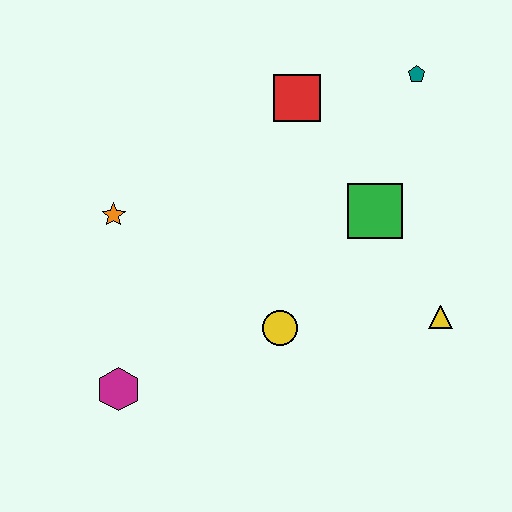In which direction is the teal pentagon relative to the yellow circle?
The teal pentagon is above the yellow circle.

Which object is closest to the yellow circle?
The green square is closest to the yellow circle.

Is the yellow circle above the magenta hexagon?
Yes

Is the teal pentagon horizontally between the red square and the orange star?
No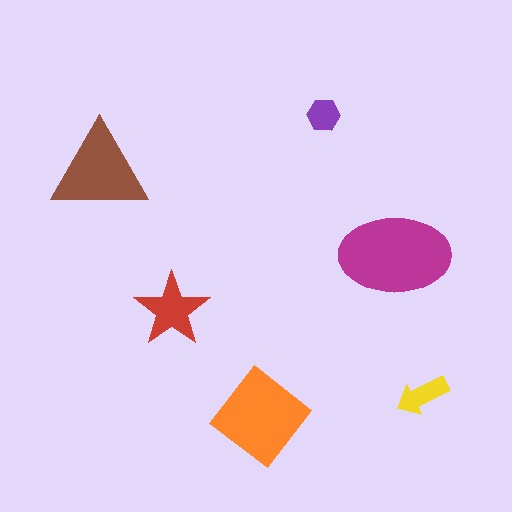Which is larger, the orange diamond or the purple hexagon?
The orange diamond.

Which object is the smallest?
The purple hexagon.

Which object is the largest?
The magenta ellipse.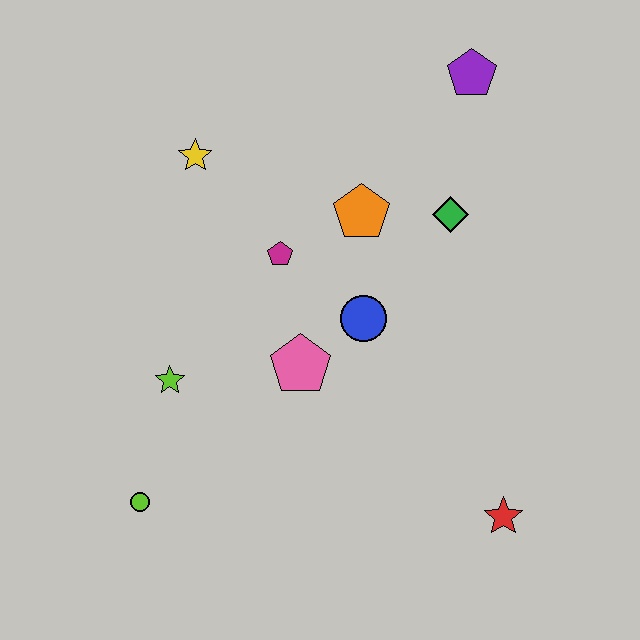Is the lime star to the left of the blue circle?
Yes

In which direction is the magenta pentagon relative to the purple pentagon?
The magenta pentagon is to the left of the purple pentagon.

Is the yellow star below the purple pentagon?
Yes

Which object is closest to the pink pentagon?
The blue circle is closest to the pink pentagon.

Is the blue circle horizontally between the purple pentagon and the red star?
No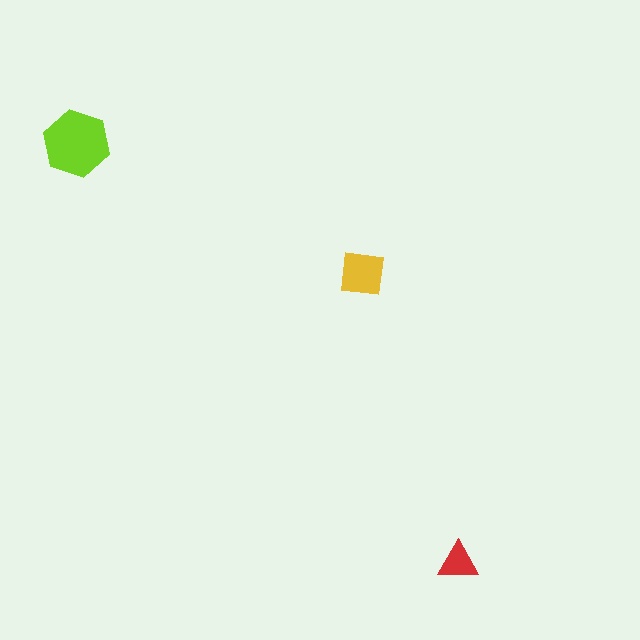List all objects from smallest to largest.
The red triangle, the yellow square, the lime hexagon.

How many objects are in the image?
There are 3 objects in the image.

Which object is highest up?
The lime hexagon is topmost.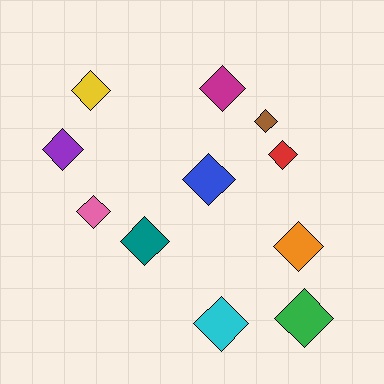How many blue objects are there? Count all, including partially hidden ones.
There is 1 blue object.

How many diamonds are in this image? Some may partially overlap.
There are 11 diamonds.